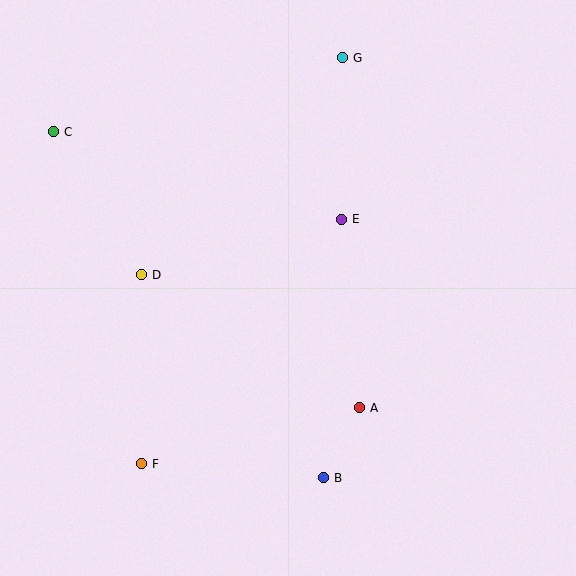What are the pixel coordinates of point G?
Point G is at (343, 58).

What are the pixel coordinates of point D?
Point D is at (142, 275).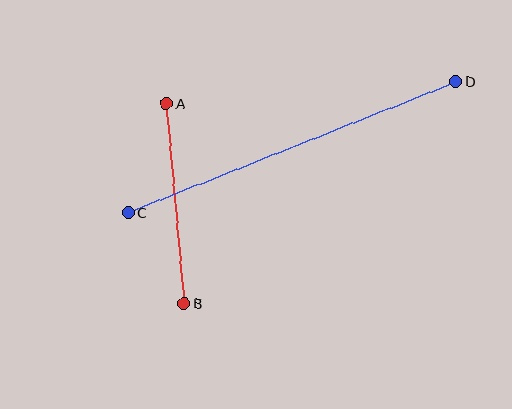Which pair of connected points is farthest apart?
Points C and D are farthest apart.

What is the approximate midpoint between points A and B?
The midpoint is at approximately (175, 203) pixels.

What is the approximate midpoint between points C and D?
The midpoint is at approximately (292, 147) pixels.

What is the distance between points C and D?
The distance is approximately 353 pixels.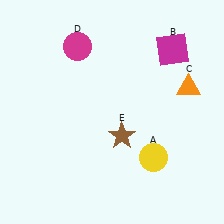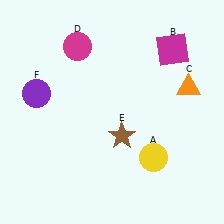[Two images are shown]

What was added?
A purple circle (F) was added in Image 2.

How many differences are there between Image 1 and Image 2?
There is 1 difference between the two images.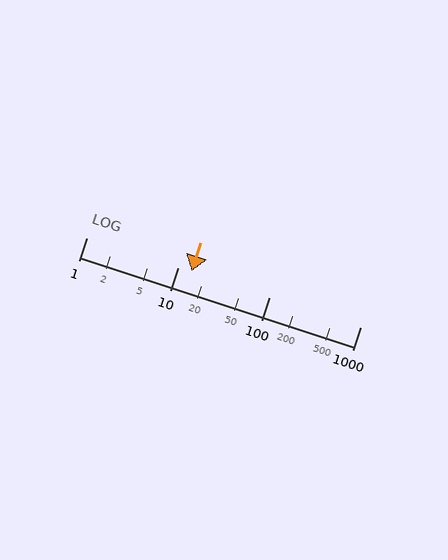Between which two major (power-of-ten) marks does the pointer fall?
The pointer is between 10 and 100.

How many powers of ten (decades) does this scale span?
The scale spans 3 decades, from 1 to 1000.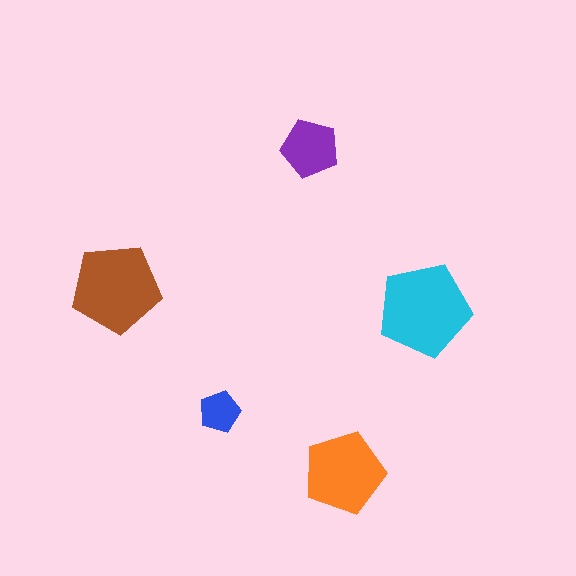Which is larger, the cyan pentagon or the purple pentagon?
The cyan one.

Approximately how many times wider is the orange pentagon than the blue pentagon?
About 2 times wider.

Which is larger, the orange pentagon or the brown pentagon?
The brown one.